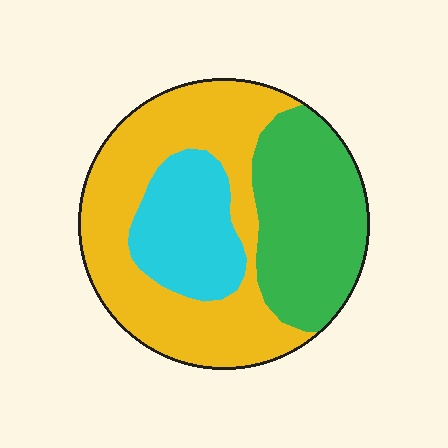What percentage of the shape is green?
Green covers about 30% of the shape.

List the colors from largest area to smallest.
From largest to smallest: yellow, green, cyan.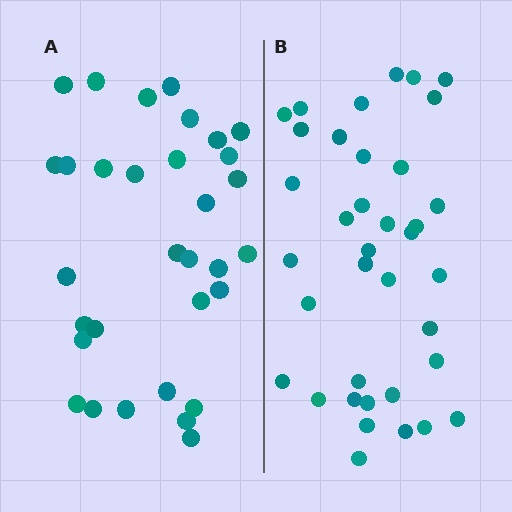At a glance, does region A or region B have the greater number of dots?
Region B (the right region) has more dots.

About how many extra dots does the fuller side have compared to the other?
Region B has about 5 more dots than region A.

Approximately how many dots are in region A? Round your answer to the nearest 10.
About 30 dots. (The exact count is 32, which rounds to 30.)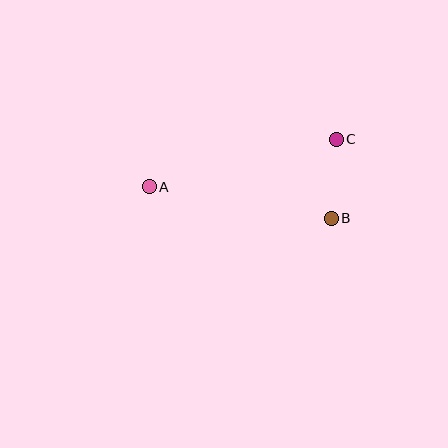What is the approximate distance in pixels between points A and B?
The distance between A and B is approximately 185 pixels.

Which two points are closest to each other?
Points B and C are closest to each other.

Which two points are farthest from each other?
Points A and C are farthest from each other.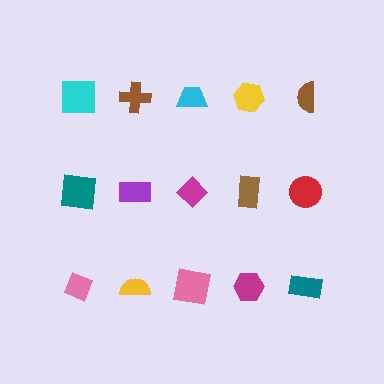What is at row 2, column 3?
A magenta diamond.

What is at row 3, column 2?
A yellow semicircle.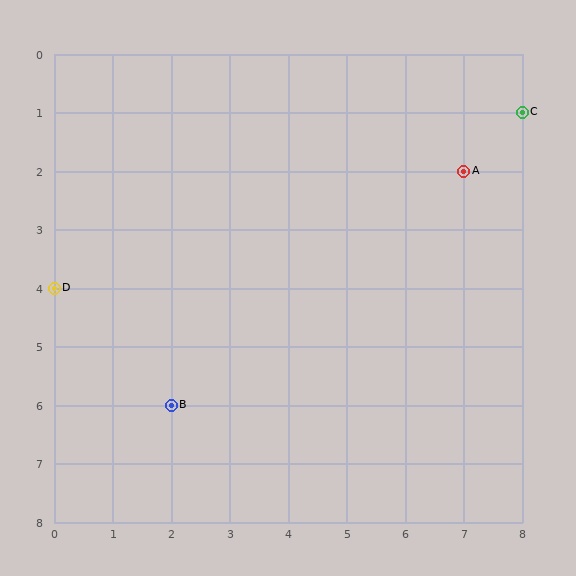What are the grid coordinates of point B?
Point B is at grid coordinates (2, 6).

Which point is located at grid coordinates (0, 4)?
Point D is at (0, 4).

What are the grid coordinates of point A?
Point A is at grid coordinates (7, 2).